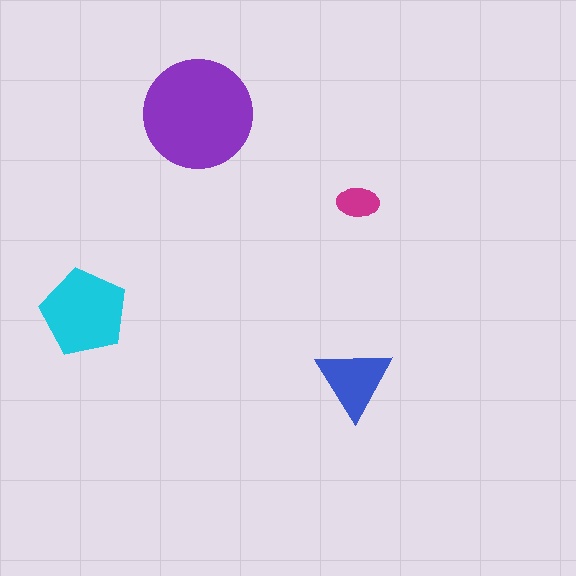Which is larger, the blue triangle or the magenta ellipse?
The blue triangle.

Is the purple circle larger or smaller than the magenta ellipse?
Larger.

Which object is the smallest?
The magenta ellipse.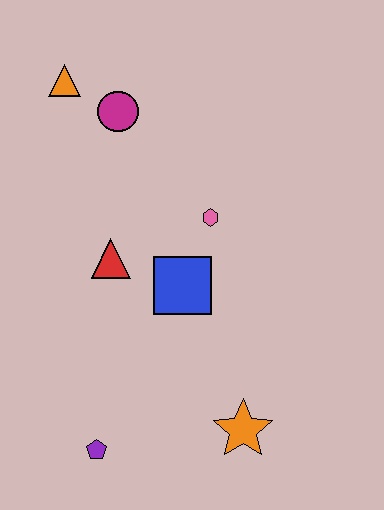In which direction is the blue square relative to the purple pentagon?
The blue square is above the purple pentagon.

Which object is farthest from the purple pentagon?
The orange triangle is farthest from the purple pentagon.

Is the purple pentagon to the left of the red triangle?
Yes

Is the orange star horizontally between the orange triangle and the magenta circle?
No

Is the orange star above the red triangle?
No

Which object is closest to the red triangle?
The blue square is closest to the red triangle.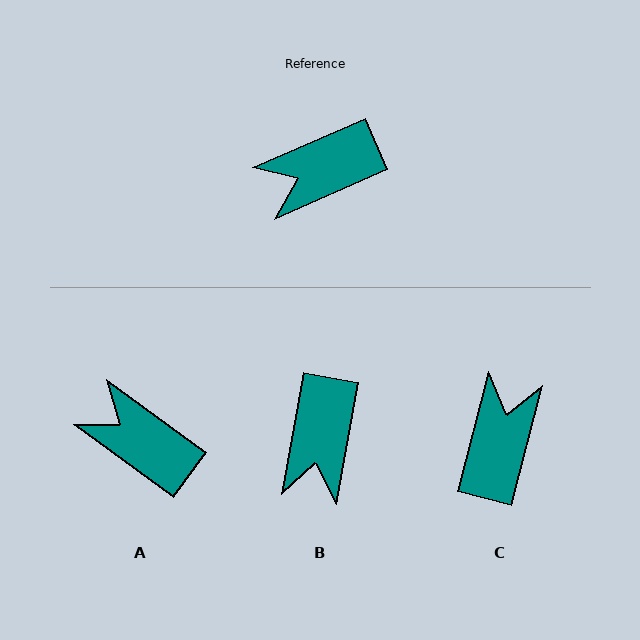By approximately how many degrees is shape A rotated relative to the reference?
Approximately 59 degrees clockwise.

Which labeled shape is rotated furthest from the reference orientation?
C, about 128 degrees away.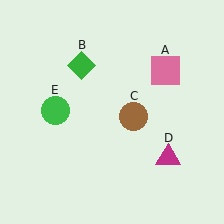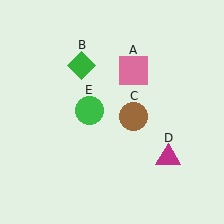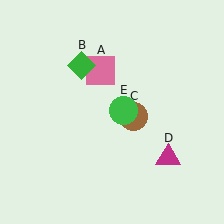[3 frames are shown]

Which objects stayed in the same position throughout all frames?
Green diamond (object B) and brown circle (object C) and magenta triangle (object D) remained stationary.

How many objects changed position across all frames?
2 objects changed position: pink square (object A), green circle (object E).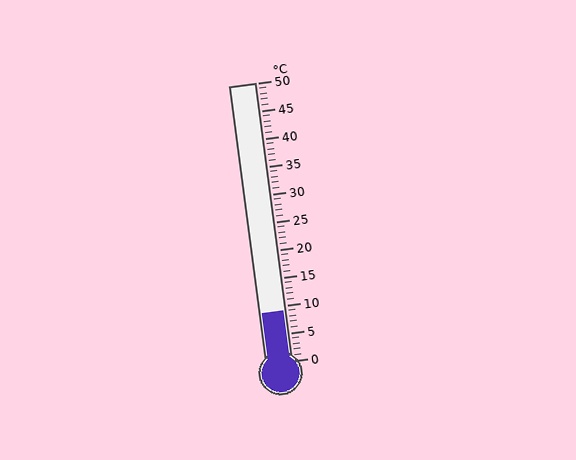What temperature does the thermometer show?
The thermometer shows approximately 9°C.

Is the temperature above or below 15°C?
The temperature is below 15°C.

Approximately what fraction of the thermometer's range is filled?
The thermometer is filled to approximately 20% of its range.